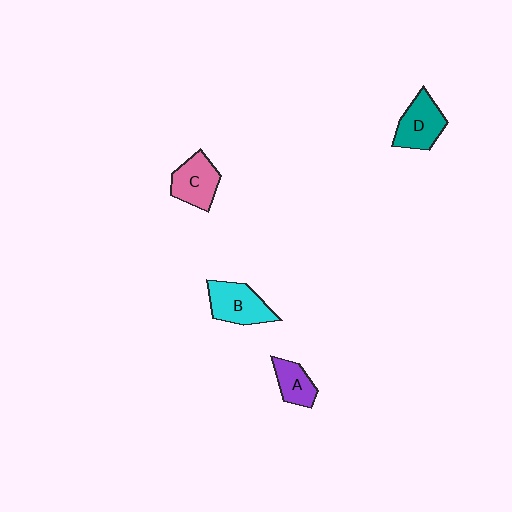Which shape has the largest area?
Shape B (cyan).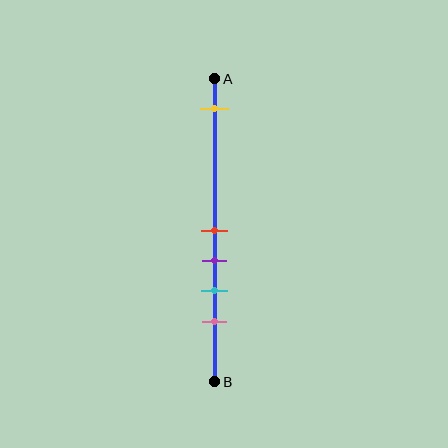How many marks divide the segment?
There are 5 marks dividing the segment.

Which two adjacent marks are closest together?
The red and purple marks are the closest adjacent pair.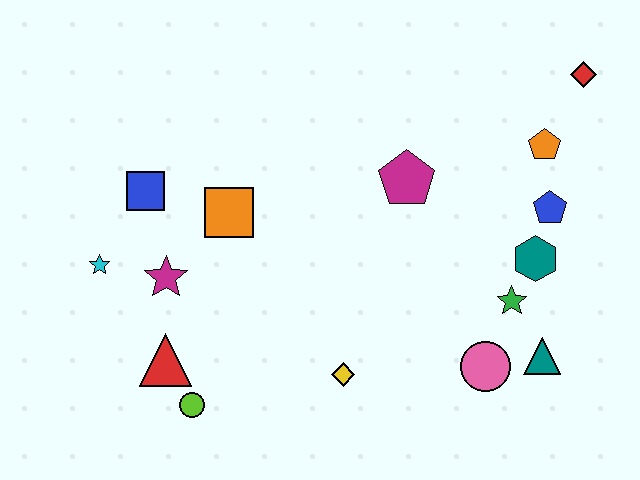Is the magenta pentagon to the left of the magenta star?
No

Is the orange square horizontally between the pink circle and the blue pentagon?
No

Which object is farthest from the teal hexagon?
The cyan star is farthest from the teal hexagon.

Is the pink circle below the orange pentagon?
Yes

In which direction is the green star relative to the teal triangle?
The green star is above the teal triangle.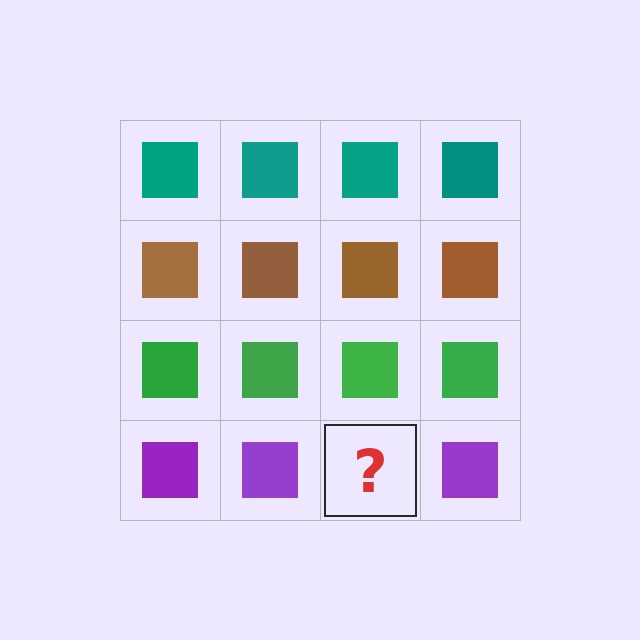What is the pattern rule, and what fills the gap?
The rule is that each row has a consistent color. The gap should be filled with a purple square.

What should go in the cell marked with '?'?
The missing cell should contain a purple square.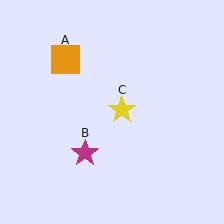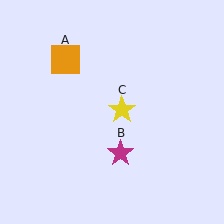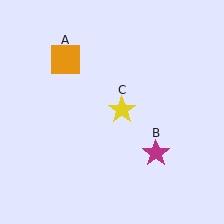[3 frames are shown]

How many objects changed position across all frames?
1 object changed position: magenta star (object B).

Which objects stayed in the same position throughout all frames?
Orange square (object A) and yellow star (object C) remained stationary.